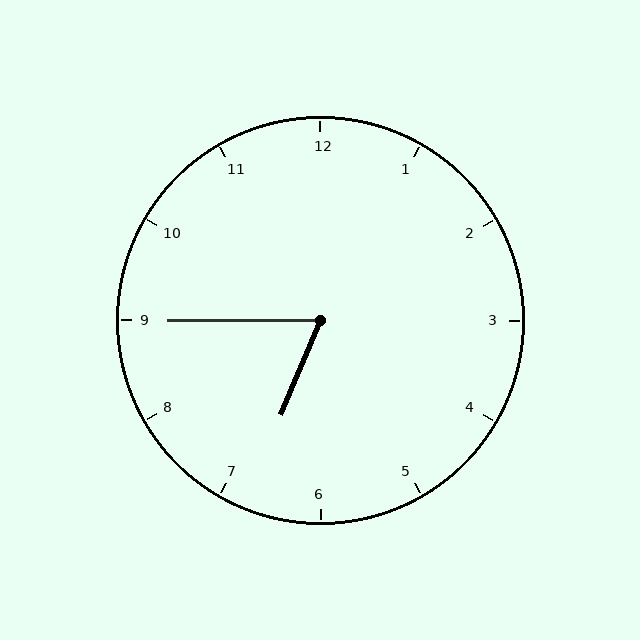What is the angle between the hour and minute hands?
Approximately 68 degrees.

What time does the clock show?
6:45.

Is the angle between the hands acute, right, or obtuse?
It is acute.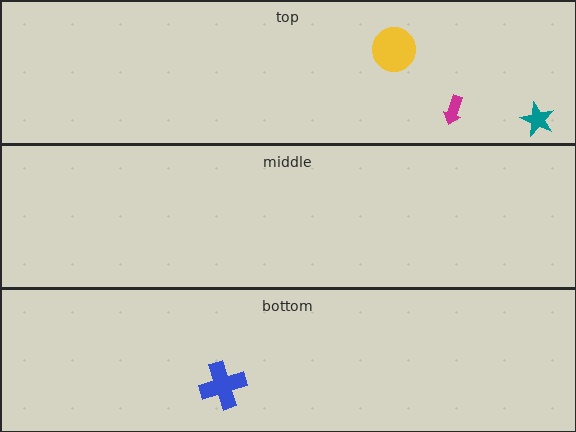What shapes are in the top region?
The magenta arrow, the yellow circle, the teal star.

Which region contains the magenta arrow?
The top region.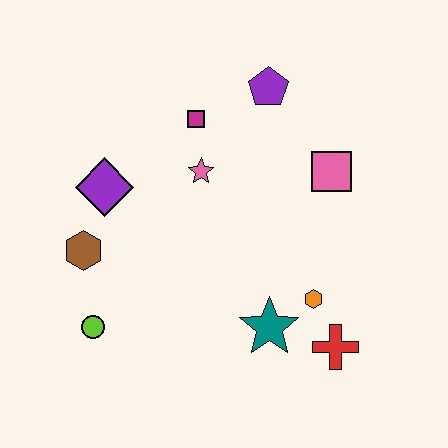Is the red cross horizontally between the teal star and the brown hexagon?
No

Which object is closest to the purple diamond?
The brown hexagon is closest to the purple diamond.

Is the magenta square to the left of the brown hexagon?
No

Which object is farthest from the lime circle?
The purple pentagon is farthest from the lime circle.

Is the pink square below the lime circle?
No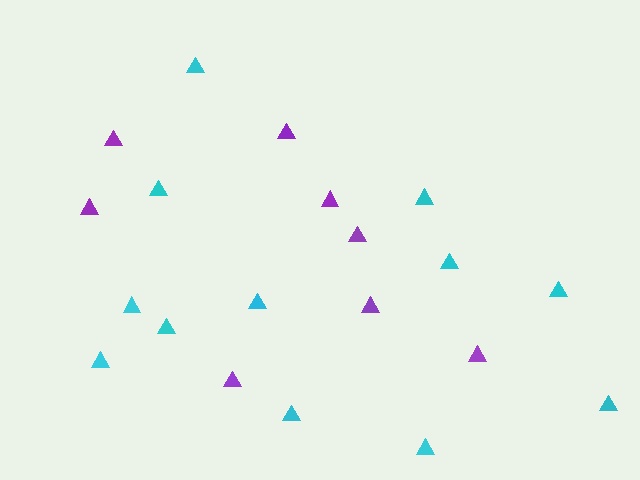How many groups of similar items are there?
There are 2 groups: one group of purple triangles (8) and one group of cyan triangles (12).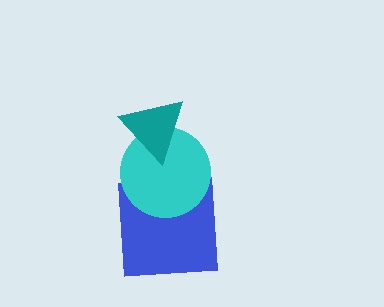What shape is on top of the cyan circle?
The teal triangle is on top of the cyan circle.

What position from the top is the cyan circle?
The cyan circle is 2nd from the top.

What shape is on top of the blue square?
The cyan circle is on top of the blue square.